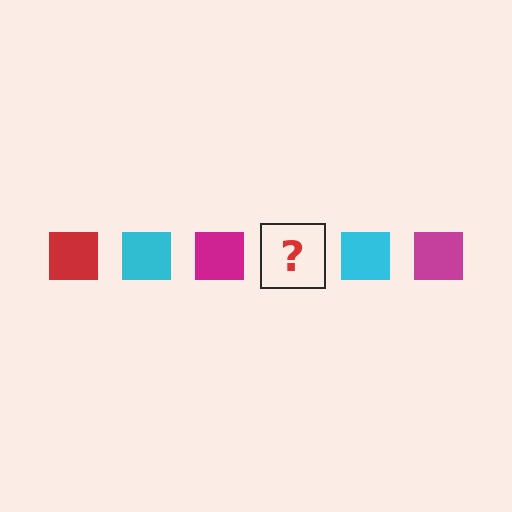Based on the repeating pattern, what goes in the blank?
The blank should be a red square.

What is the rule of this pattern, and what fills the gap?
The rule is that the pattern cycles through red, cyan, magenta squares. The gap should be filled with a red square.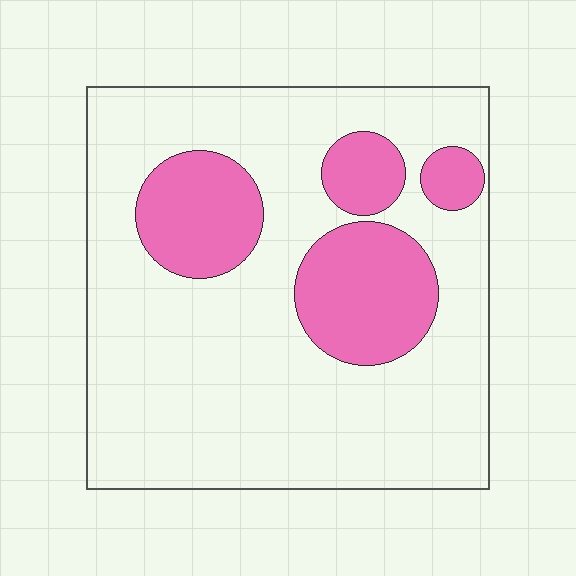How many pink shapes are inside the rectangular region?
4.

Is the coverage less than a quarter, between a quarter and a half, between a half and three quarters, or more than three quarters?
Less than a quarter.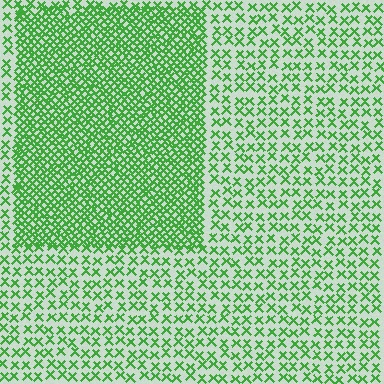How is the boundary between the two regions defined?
The boundary is defined by a change in element density (approximately 2.5x ratio). All elements are the same color, size, and shape.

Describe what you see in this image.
The image contains small green elements arranged at two different densities. A rectangle-shaped region is visible where the elements are more densely packed than the surrounding area.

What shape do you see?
I see a rectangle.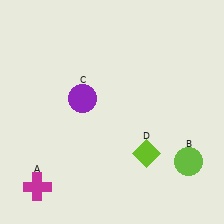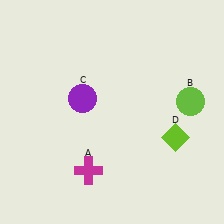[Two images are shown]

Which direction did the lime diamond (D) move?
The lime diamond (D) moved right.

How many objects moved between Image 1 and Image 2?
3 objects moved between the two images.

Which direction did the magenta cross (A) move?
The magenta cross (A) moved right.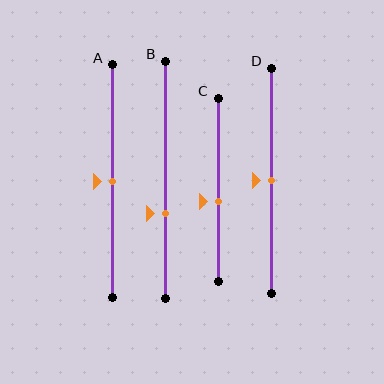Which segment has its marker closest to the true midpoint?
Segment A has its marker closest to the true midpoint.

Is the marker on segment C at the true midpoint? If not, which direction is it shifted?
No, the marker on segment C is shifted downward by about 6% of the segment length.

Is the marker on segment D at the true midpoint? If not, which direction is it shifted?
Yes, the marker on segment D is at the true midpoint.